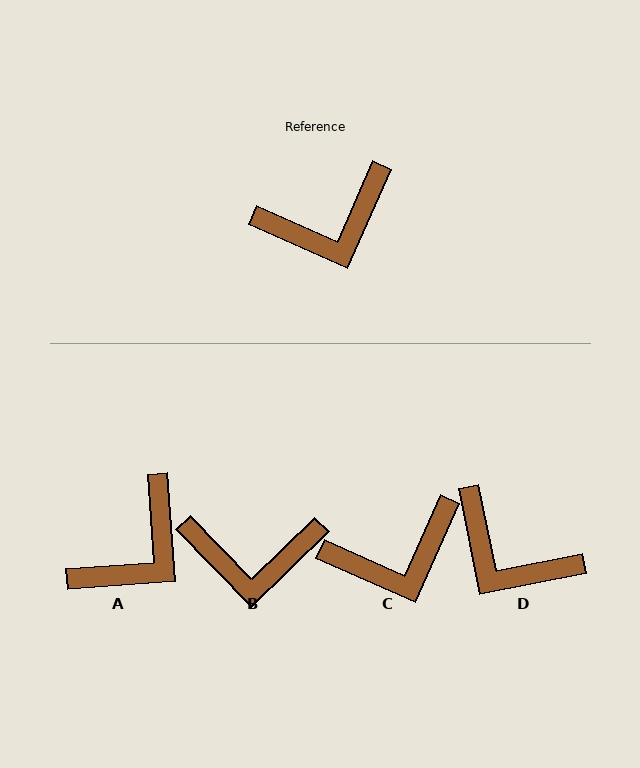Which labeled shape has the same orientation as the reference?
C.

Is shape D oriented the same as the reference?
No, it is off by about 55 degrees.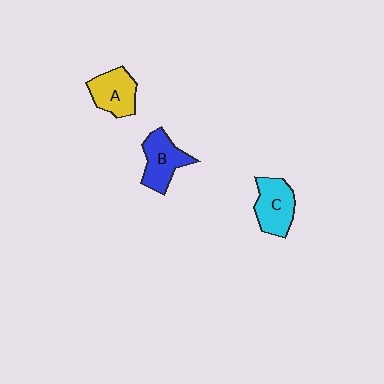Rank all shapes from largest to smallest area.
From largest to smallest: C (cyan), B (blue), A (yellow).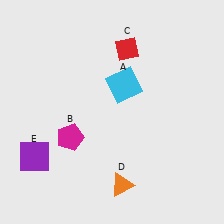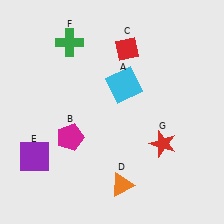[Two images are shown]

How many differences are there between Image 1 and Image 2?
There are 2 differences between the two images.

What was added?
A green cross (F), a red star (G) were added in Image 2.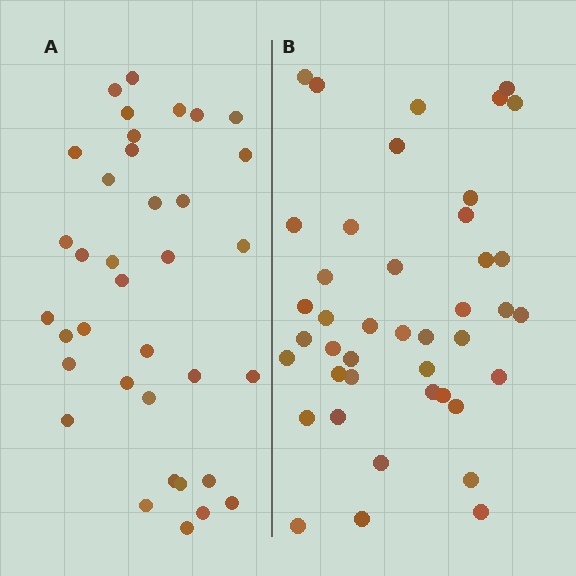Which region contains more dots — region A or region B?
Region B (the right region) has more dots.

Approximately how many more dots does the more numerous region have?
Region B has about 6 more dots than region A.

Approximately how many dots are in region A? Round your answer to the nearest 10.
About 40 dots. (The exact count is 36, which rounds to 40.)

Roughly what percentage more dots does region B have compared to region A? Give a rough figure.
About 15% more.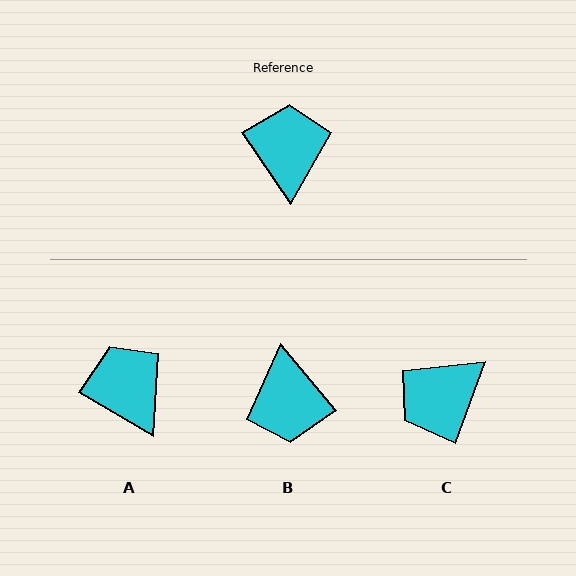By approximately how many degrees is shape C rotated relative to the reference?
Approximately 126 degrees counter-clockwise.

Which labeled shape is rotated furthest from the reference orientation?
B, about 174 degrees away.